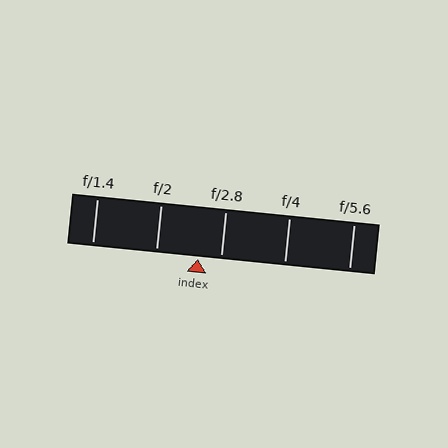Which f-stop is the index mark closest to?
The index mark is closest to f/2.8.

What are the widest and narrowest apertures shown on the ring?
The widest aperture shown is f/1.4 and the narrowest is f/5.6.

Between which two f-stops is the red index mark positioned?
The index mark is between f/2 and f/2.8.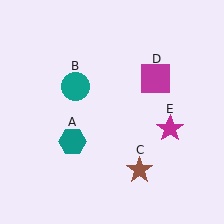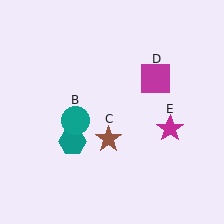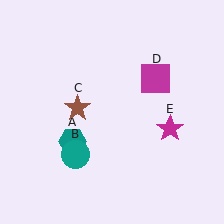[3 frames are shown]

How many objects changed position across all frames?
2 objects changed position: teal circle (object B), brown star (object C).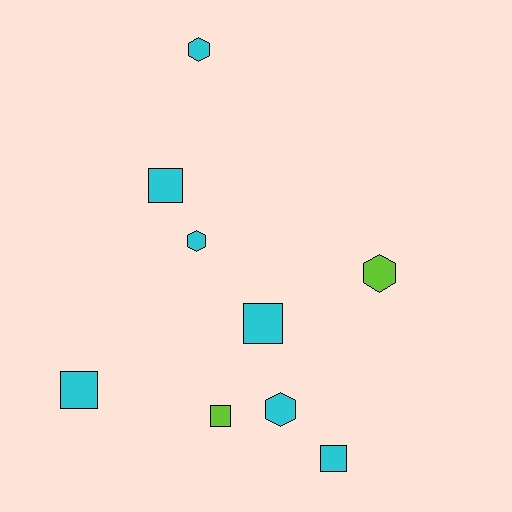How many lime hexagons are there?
There is 1 lime hexagon.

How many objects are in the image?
There are 9 objects.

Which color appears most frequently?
Cyan, with 7 objects.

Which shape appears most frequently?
Square, with 5 objects.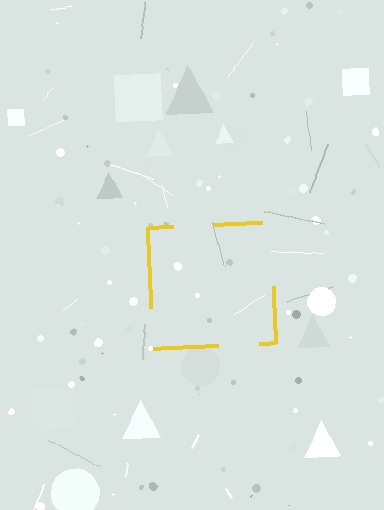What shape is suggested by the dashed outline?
The dashed outline suggests a square.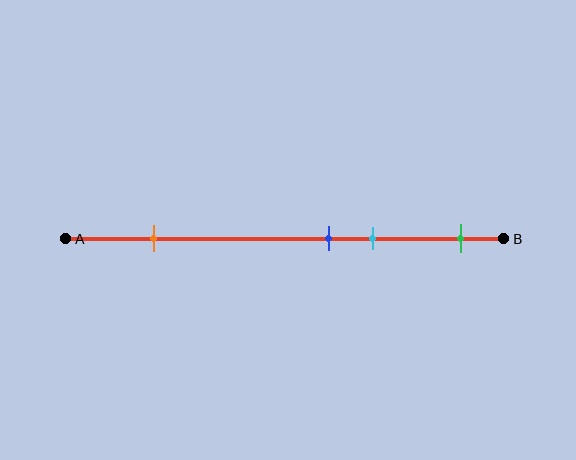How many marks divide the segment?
There are 4 marks dividing the segment.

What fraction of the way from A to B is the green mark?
The green mark is approximately 90% (0.9) of the way from A to B.